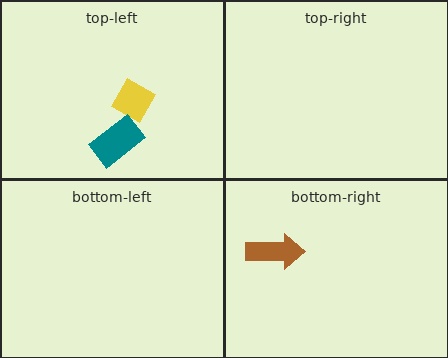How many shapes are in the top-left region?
2.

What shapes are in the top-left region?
The yellow diamond, the teal rectangle.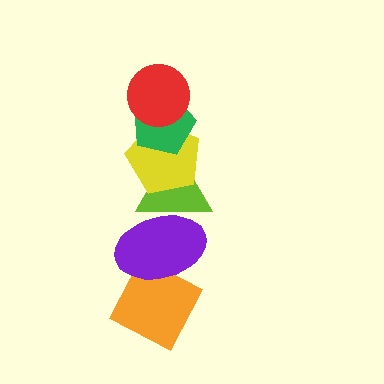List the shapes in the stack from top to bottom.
From top to bottom: the red circle, the green pentagon, the yellow pentagon, the lime triangle, the purple ellipse, the orange diamond.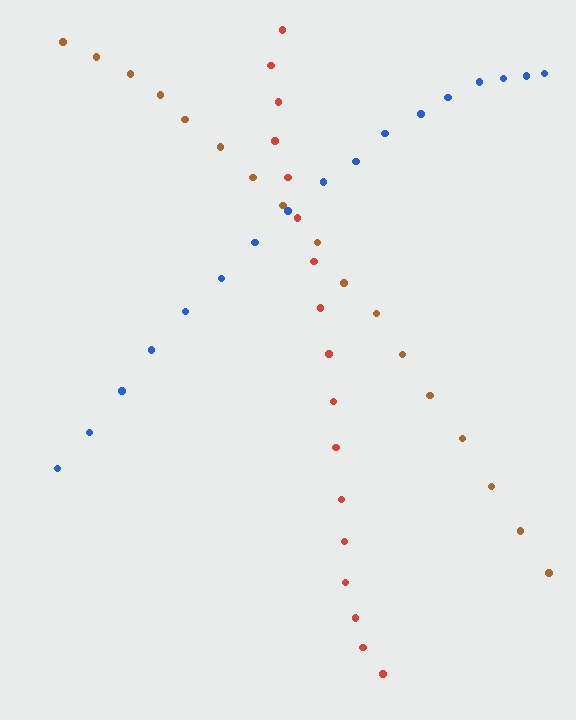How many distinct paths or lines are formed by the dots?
There are 3 distinct paths.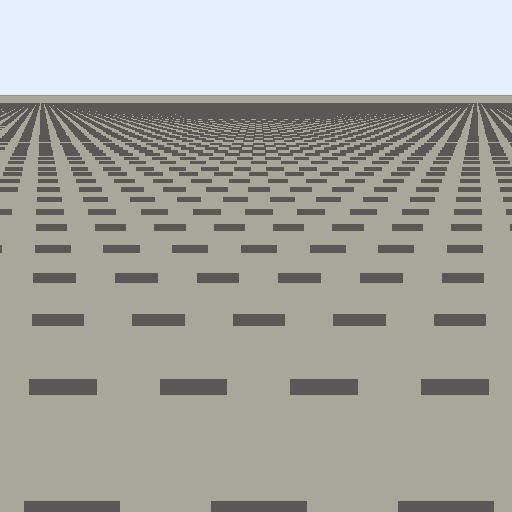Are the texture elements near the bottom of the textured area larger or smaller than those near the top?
Larger. Near the bottom, elements are closer to the viewer and appear at a bigger on-screen size.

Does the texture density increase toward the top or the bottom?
Density increases toward the top.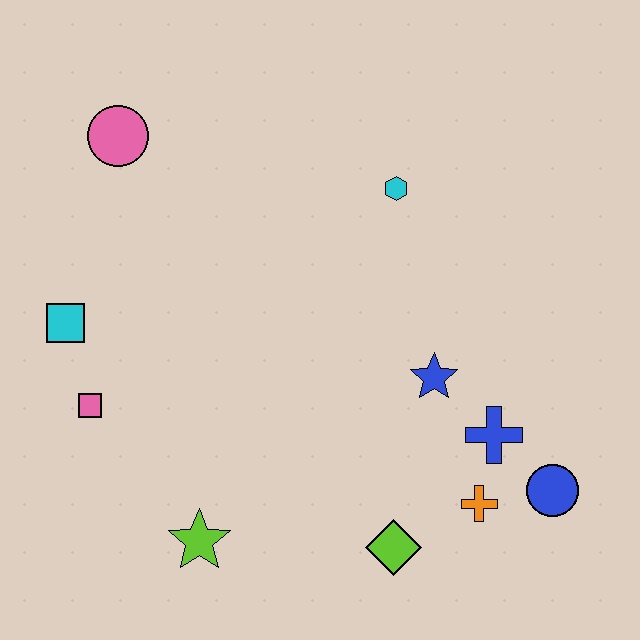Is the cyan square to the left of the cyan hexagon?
Yes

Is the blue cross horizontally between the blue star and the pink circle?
No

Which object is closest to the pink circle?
The cyan square is closest to the pink circle.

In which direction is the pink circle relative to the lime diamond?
The pink circle is above the lime diamond.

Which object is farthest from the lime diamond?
The pink circle is farthest from the lime diamond.